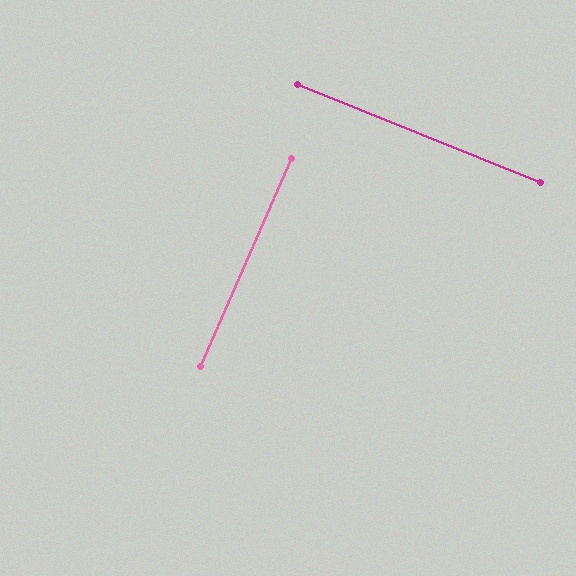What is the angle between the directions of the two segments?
Approximately 88 degrees.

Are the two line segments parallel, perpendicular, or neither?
Perpendicular — they meet at approximately 88°.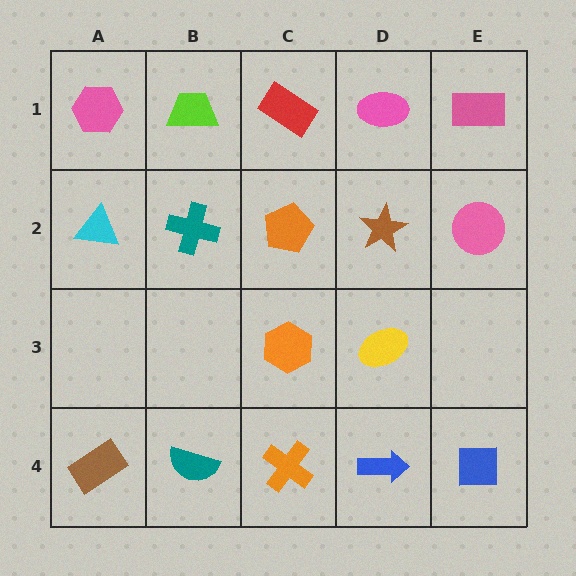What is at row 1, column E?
A pink rectangle.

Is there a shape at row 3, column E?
No, that cell is empty.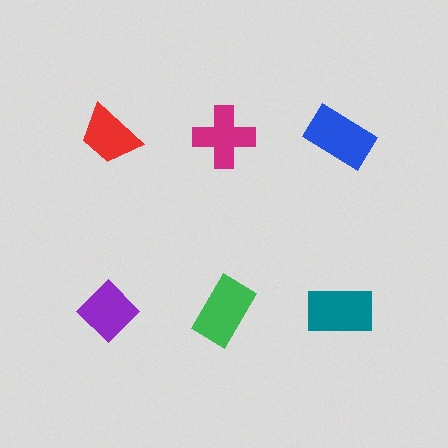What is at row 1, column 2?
A magenta cross.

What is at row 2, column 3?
A teal rectangle.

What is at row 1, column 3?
A blue rectangle.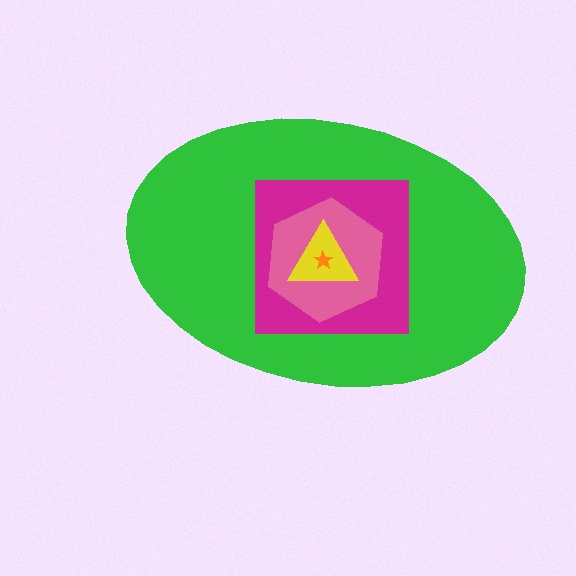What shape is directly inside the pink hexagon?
The yellow triangle.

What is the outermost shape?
The green ellipse.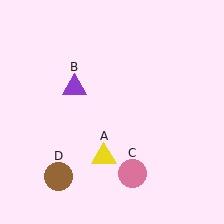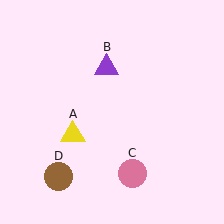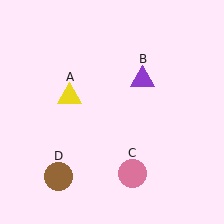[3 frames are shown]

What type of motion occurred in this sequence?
The yellow triangle (object A), purple triangle (object B) rotated clockwise around the center of the scene.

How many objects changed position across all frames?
2 objects changed position: yellow triangle (object A), purple triangle (object B).